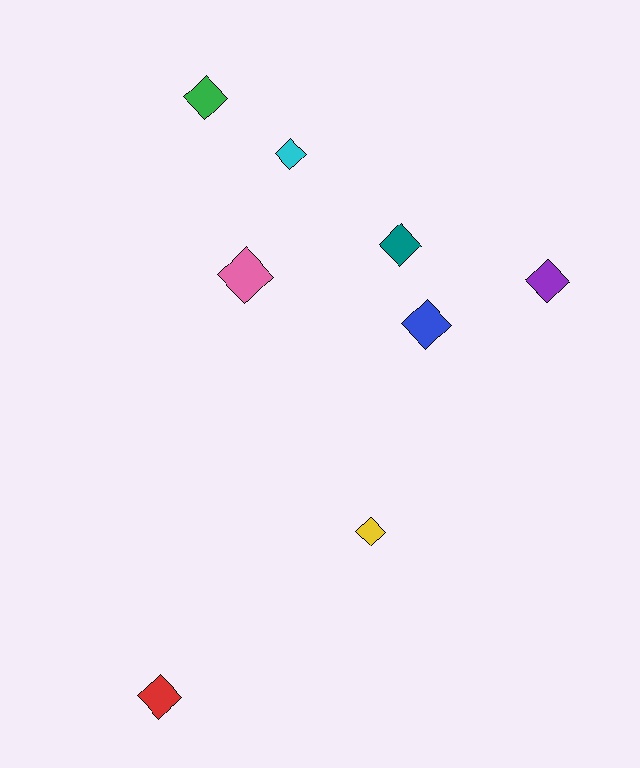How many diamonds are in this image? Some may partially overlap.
There are 8 diamonds.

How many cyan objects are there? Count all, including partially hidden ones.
There is 1 cyan object.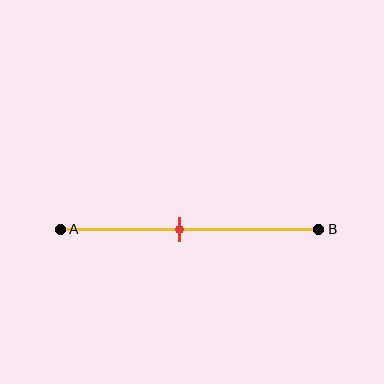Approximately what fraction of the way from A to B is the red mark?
The red mark is approximately 45% of the way from A to B.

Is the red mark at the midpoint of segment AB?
No, the mark is at about 45% from A, not at the 50% midpoint.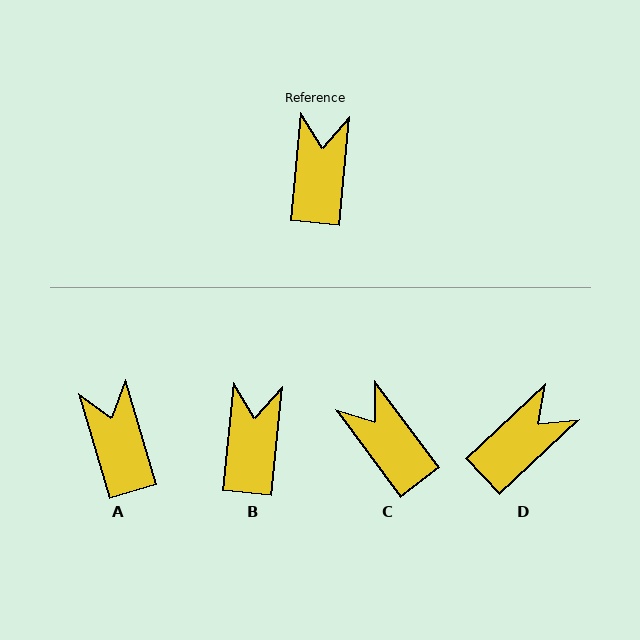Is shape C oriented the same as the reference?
No, it is off by about 42 degrees.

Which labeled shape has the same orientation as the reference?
B.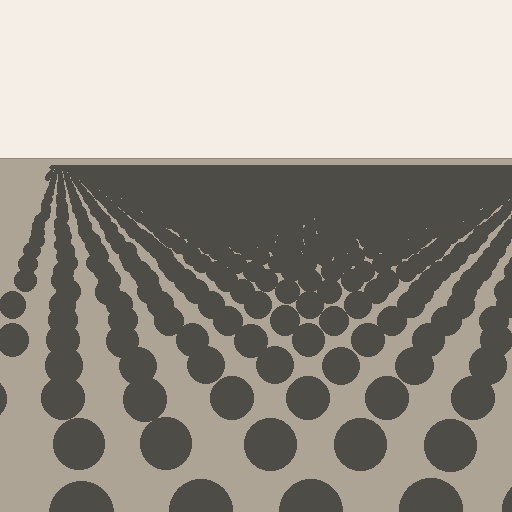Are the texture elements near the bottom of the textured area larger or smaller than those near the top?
Larger. Near the bottom, elements are closer to the viewer and appear at a bigger on-screen size.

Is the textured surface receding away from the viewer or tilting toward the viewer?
The surface is receding away from the viewer. Texture elements get smaller and denser toward the top.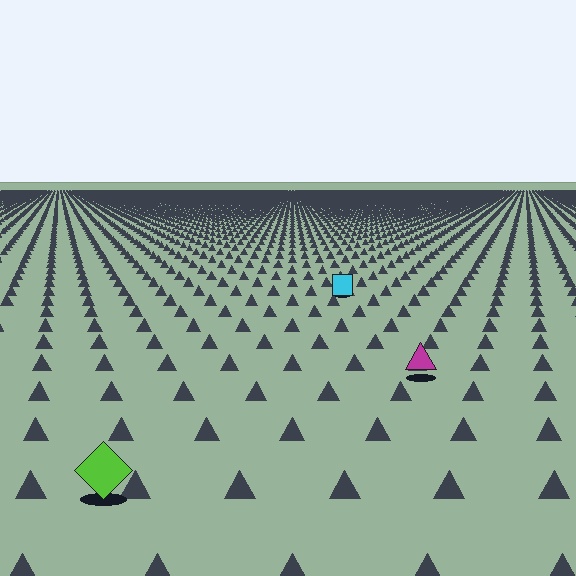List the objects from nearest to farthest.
From nearest to farthest: the lime diamond, the magenta triangle, the cyan square.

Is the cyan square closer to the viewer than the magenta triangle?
No. The magenta triangle is closer — you can tell from the texture gradient: the ground texture is coarser near it.